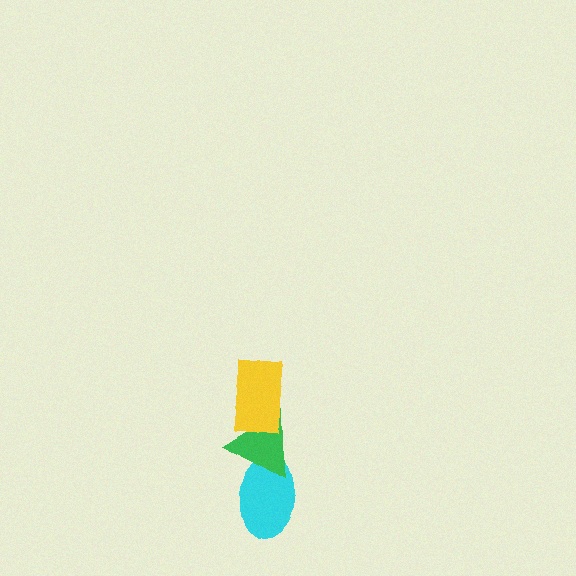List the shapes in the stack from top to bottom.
From top to bottom: the yellow rectangle, the green triangle, the cyan ellipse.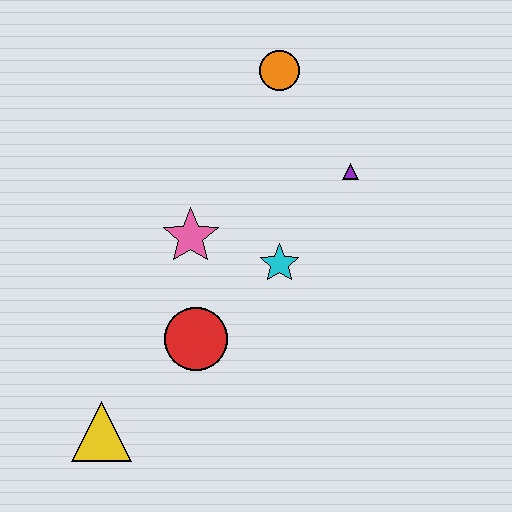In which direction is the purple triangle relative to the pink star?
The purple triangle is to the right of the pink star.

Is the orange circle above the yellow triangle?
Yes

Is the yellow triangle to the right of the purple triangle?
No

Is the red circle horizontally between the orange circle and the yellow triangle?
Yes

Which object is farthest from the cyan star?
The yellow triangle is farthest from the cyan star.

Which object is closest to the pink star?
The cyan star is closest to the pink star.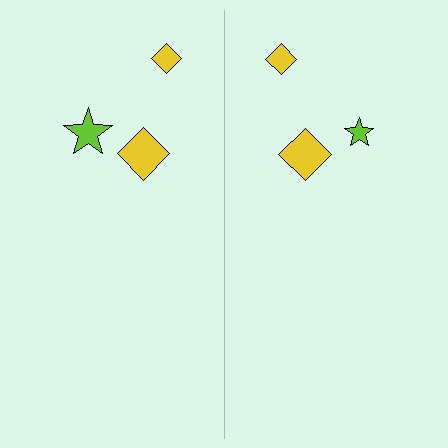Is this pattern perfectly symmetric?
No, the pattern is not perfectly symmetric. The lime star on the right side has a different size than its mirror counterpart.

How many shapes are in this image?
There are 6 shapes in this image.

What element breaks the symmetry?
The lime star on the right side has a different size than its mirror counterpart.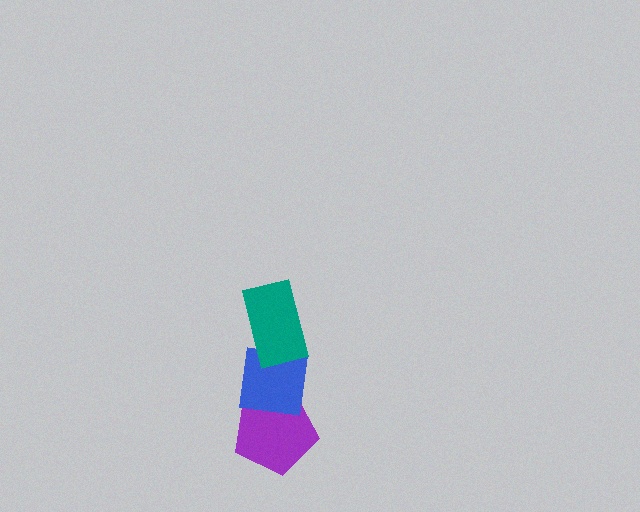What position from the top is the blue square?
The blue square is 2nd from the top.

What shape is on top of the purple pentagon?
The blue square is on top of the purple pentagon.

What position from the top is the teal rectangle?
The teal rectangle is 1st from the top.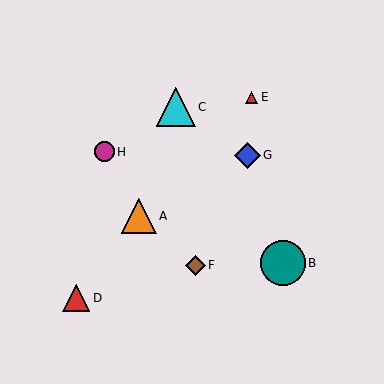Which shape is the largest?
The teal circle (labeled B) is the largest.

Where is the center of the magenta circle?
The center of the magenta circle is at (104, 152).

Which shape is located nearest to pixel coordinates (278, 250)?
The teal circle (labeled B) at (283, 263) is nearest to that location.